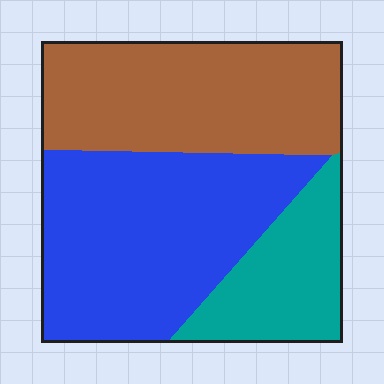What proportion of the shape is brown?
Brown covers 37% of the shape.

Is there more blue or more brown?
Blue.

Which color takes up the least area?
Teal, at roughly 20%.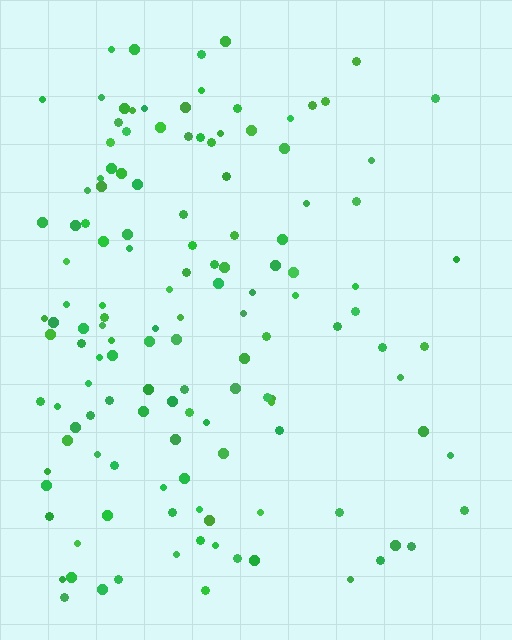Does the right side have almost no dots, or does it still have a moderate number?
Still a moderate number, just noticeably fewer than the left.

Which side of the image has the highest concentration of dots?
The left.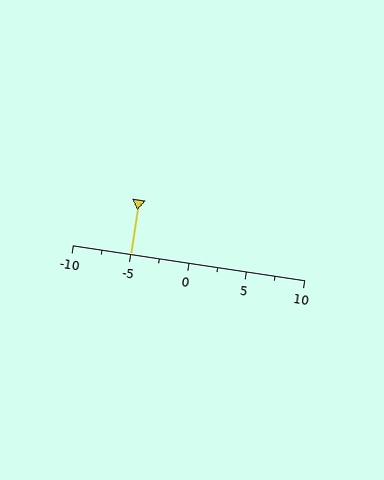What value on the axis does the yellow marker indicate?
The marker indicates approximately -5.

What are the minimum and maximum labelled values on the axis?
The axis runs from -10 to 10.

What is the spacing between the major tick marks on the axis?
The major ticks are spaced 5 apart.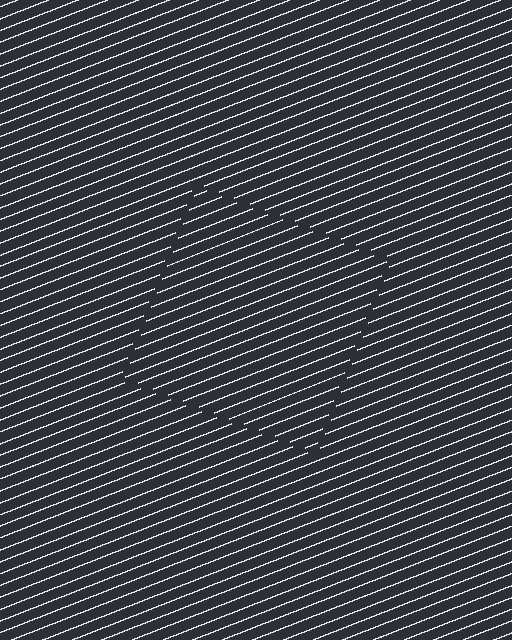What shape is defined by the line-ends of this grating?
An illusory square. The interior of the shape contains the same grating, shifted by half a period — the contour is defined by the phase discontinuity where line-ends from the inner and outer gratings abut.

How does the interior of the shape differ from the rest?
The interior of the shape contains the same grating, shifted by half a period — the contour is defined by the phase discontinuity where line-ends from the inner and outer gratings abut.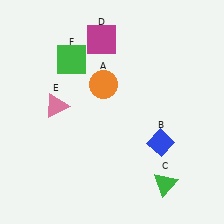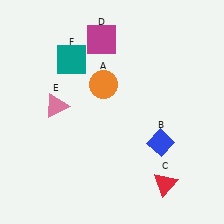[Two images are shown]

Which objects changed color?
C changed from green to red. F changed from green to teal.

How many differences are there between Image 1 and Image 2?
There are 2 differences between the two images.